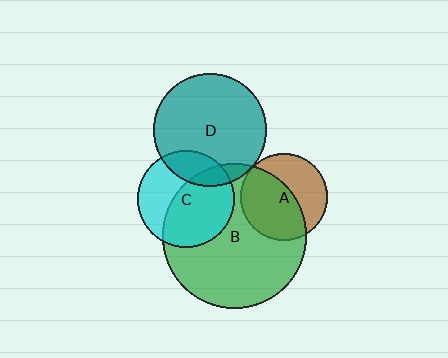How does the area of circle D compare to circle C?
Approximately 1.4 times.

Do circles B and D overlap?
Yes.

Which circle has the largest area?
Circle B (green).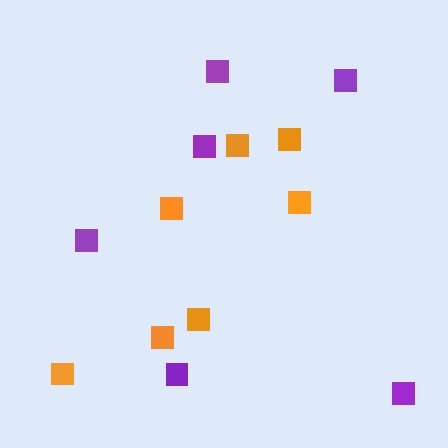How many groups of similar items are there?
There are 2 groups: one group of purple squares (6) and one group of orange squares (7).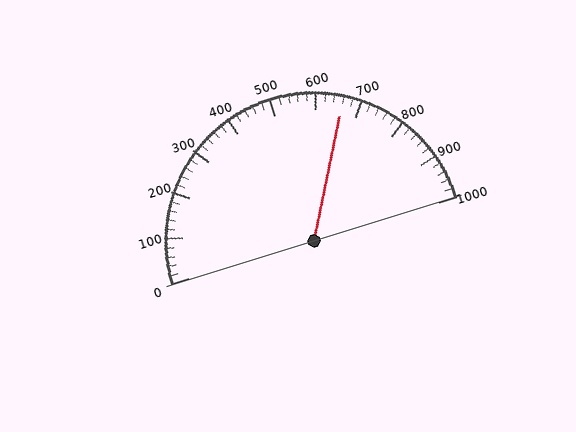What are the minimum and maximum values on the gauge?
The gauge ranges from 0 to 1000.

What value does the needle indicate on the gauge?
The needle indicates approximately 660.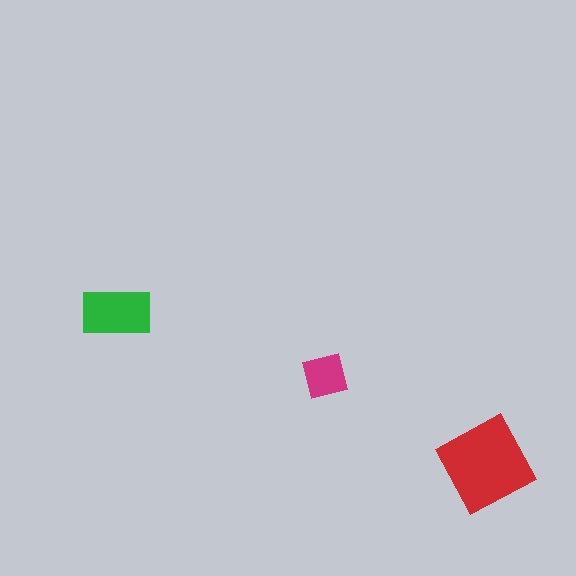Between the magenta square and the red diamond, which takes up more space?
The red diamond.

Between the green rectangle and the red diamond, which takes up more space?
The red diamond.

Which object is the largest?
The red diamond.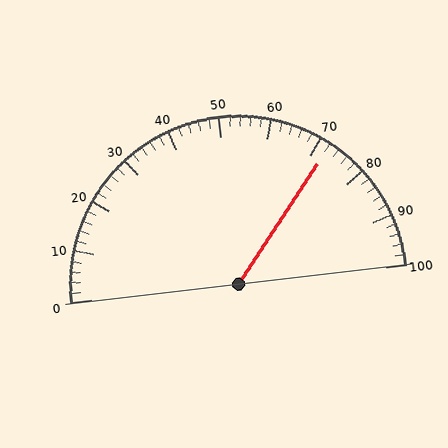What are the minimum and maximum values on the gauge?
The gauge ranges from 0 to 100.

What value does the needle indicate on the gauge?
The needle indicates approximately 72.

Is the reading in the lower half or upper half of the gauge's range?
The reading is in the upper half of the range (0 to 100).